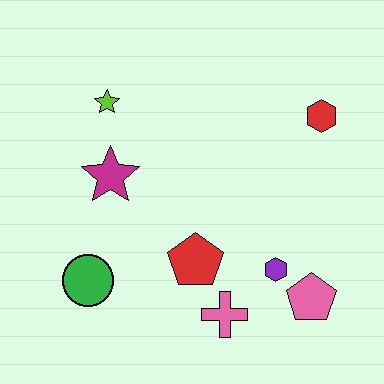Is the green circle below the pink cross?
No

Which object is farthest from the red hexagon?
The green circle is farthest from the red hexagon.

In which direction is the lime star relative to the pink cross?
The lime star is above the pink cross.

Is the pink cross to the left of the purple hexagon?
Yes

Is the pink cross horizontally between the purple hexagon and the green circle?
Yes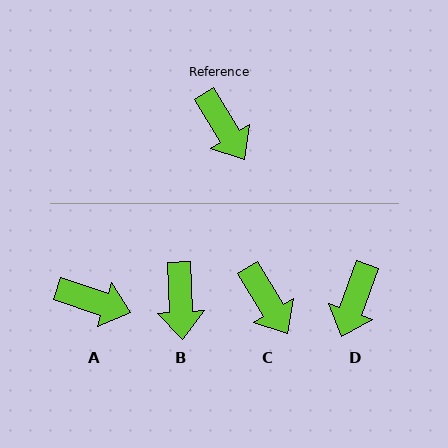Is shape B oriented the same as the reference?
No, it is off by about 29 degrees.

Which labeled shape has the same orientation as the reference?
C.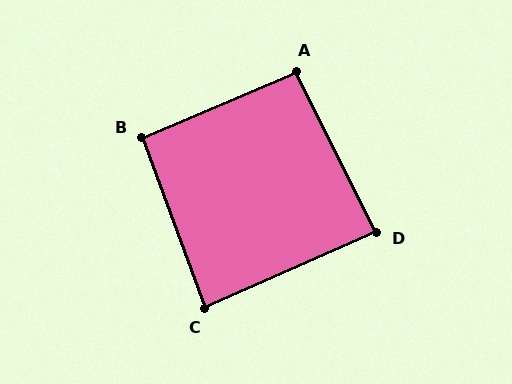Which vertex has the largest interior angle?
A, at approximately 94 degrees.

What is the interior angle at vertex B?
Approximately 93 degrees (approximately right).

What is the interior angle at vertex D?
Approximately 87 degrees (approximately right).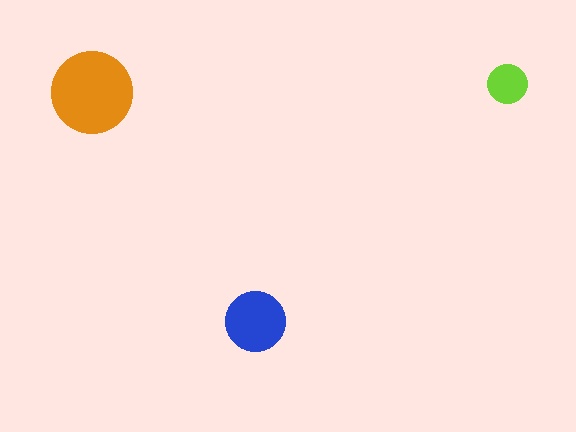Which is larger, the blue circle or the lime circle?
The blue one.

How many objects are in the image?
There are 3 objects in the image.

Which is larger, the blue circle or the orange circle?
The orange one.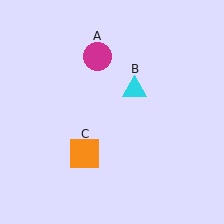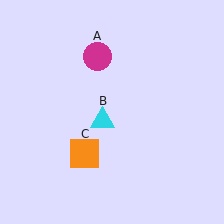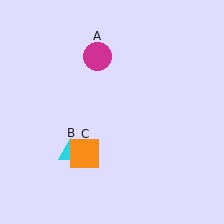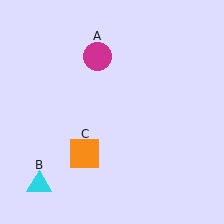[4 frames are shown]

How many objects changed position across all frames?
1 object changed position: cyan triangle (object B).